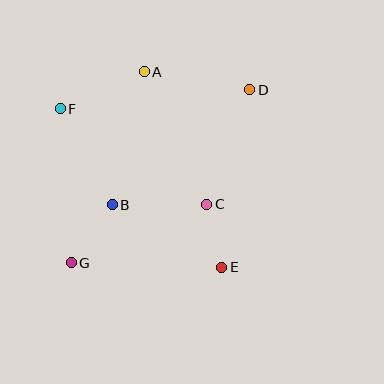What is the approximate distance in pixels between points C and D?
The distance between C and D is approximately 123 pixels.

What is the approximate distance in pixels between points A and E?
The distance between A and E is approximately 210 pixels.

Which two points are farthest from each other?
Points D and G are farthest from each other.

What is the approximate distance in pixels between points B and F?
The distance between B and F is approximately 109 pixels.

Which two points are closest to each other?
Points C and E are closest to each other.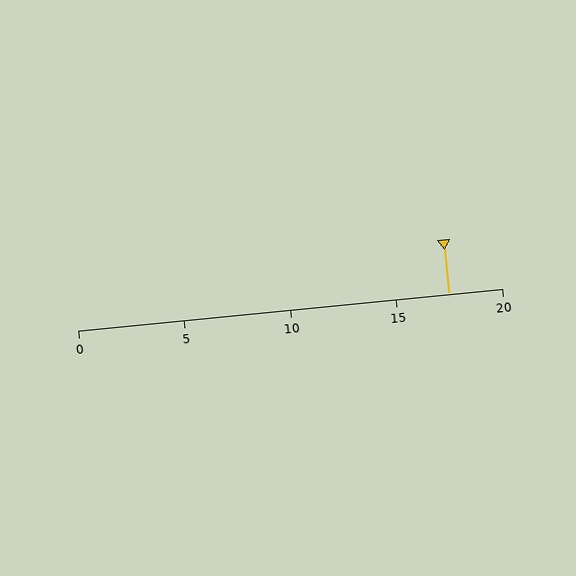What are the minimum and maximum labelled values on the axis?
The axis runs from 0 to 20.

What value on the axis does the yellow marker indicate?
The marker indicates approximately 17.5.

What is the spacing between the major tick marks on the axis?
The major ticks are spaced 5 apart.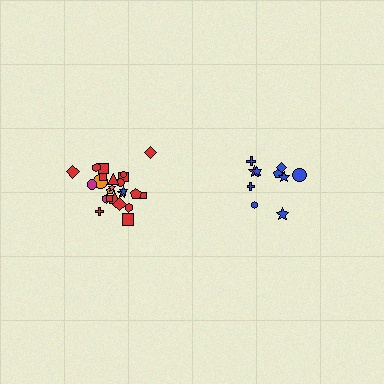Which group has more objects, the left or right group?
The left group.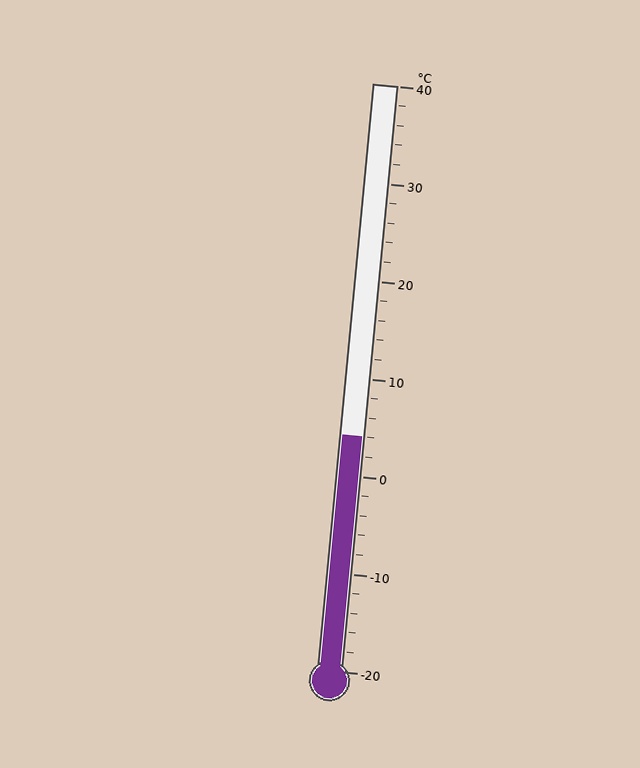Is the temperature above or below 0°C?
The temperature is above 0°C.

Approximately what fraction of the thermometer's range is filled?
The thermometer is filled to approximately 40% of its range.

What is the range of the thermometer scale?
The thermometer scale ranges from -20°C to 40°C.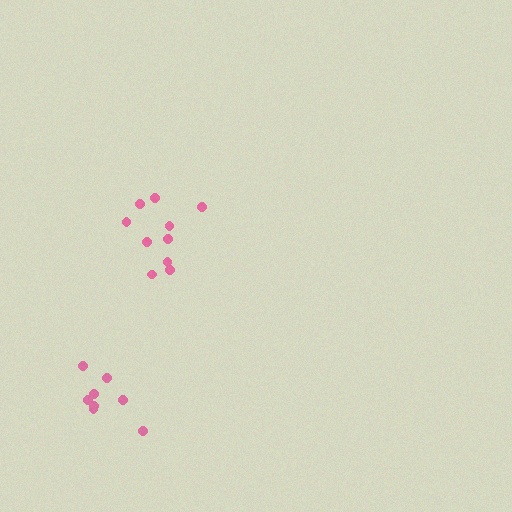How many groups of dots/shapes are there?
There are 2 groups.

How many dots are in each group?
Group 1: 10 dots, Group 2: 8 dots (18 total).